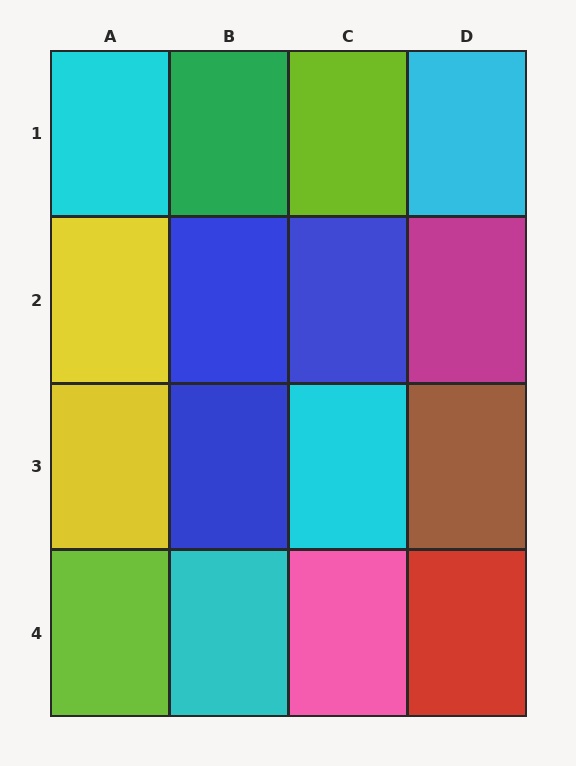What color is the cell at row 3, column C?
Cyan.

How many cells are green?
1 cell is green.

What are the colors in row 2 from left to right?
Yellow, blue, blue, magenta.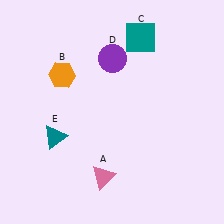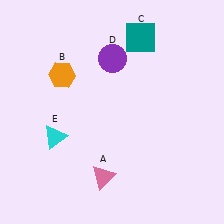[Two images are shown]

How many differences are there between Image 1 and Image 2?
There is 1 difference between the two images.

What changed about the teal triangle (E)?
In Image 1, E is teal. In Image 2, it changed to cyan.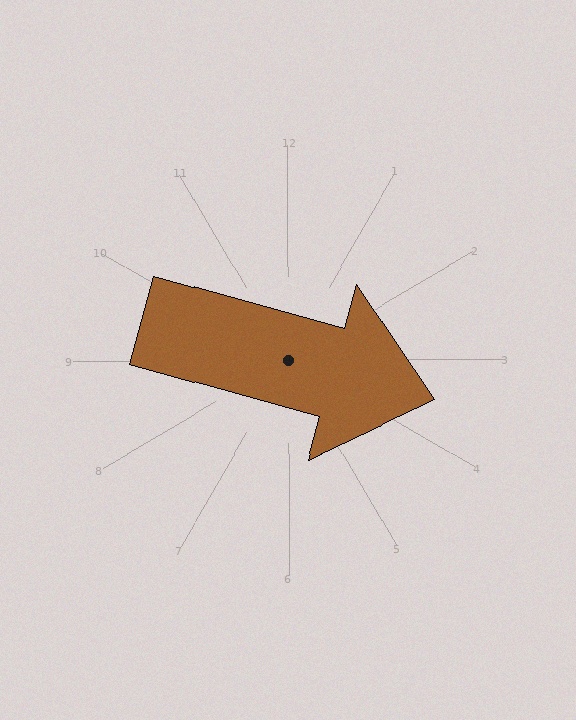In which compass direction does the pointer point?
East.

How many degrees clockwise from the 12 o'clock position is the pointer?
Approximately 105 degrees.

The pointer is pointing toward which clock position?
Roughly 4 o'clock.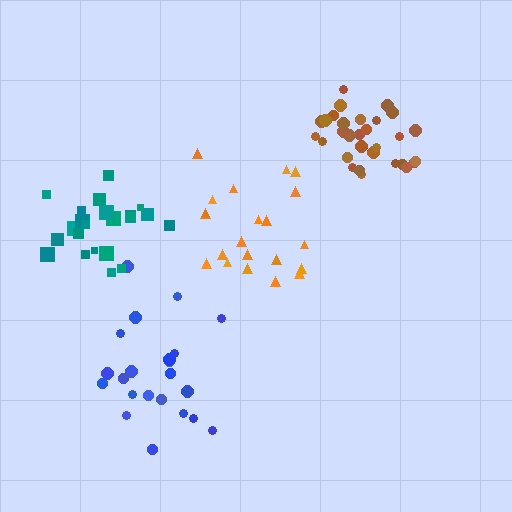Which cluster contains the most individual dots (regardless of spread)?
Brown (31).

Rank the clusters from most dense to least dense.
brown, teal, blue, orange.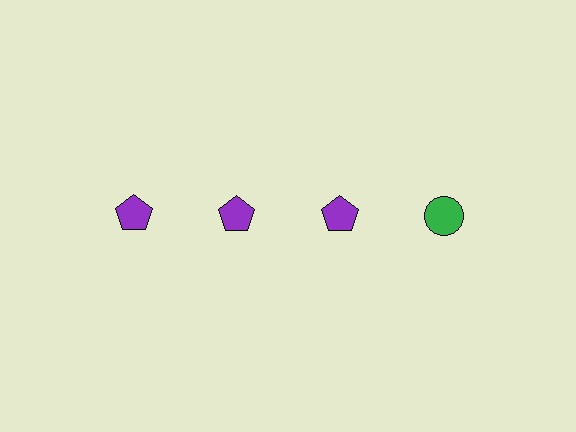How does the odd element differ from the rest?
It differs in both color (green instead of purple) and shape (circle instead of pentagon).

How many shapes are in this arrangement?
There are 4 shapes arranged in a grid pattern.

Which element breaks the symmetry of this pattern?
The green circle in the top row, second from right column breaks the symmetry. All other shapes are purple pentagons.